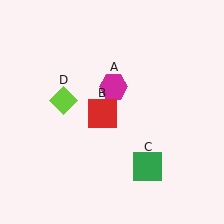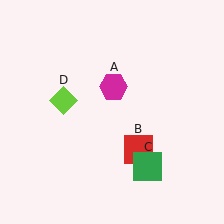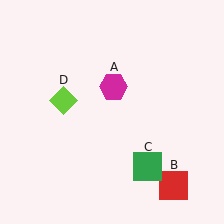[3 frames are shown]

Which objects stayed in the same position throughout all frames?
Magenta hexagon (object A) and green square (object C) and lime diamond (object D) remained stationary.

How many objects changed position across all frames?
1 object changed position: red square (object B).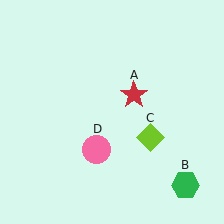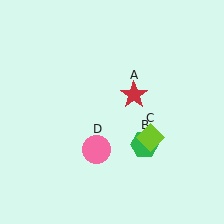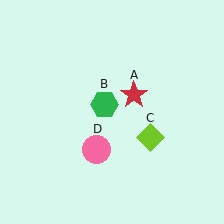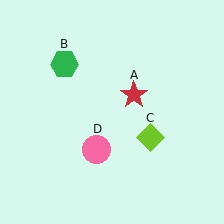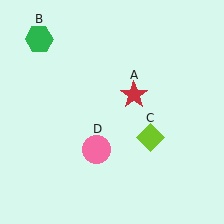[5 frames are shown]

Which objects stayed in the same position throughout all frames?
Red star (object A) and lime diamond (object C) and pink circle (object D) remained stationary.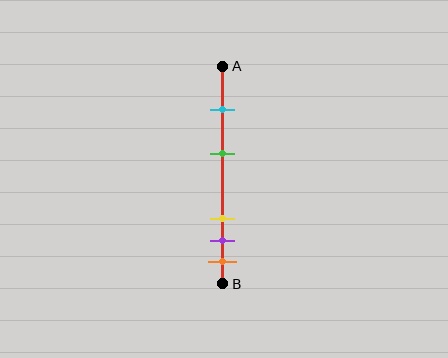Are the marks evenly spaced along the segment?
No, the marks are not evenly spaced.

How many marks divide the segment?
There are 5 marks dividing the segment.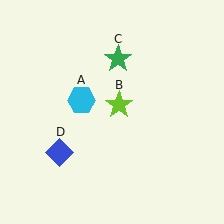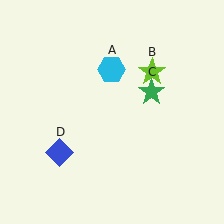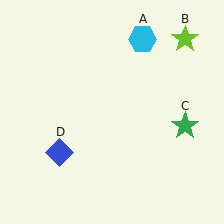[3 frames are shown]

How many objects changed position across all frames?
3 objects changed position: cyan hexagon (object A), lime star (object B), green star (object C).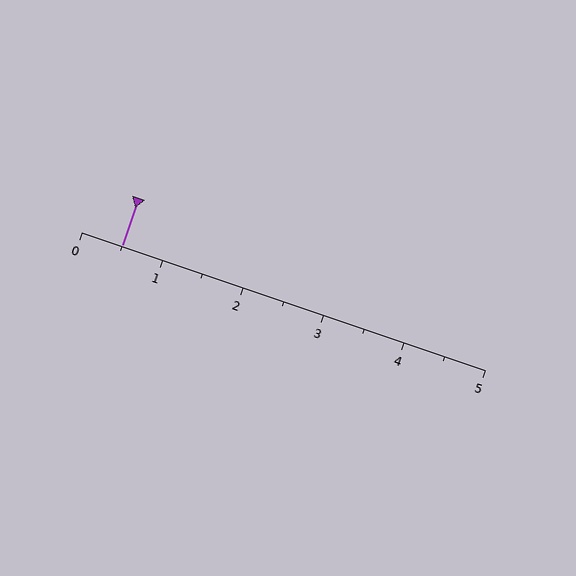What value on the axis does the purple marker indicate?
The marker indicates approximately 0.5.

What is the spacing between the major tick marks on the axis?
The major ticks are spaced 1 apart.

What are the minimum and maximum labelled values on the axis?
The axis runs from 0 to 5.